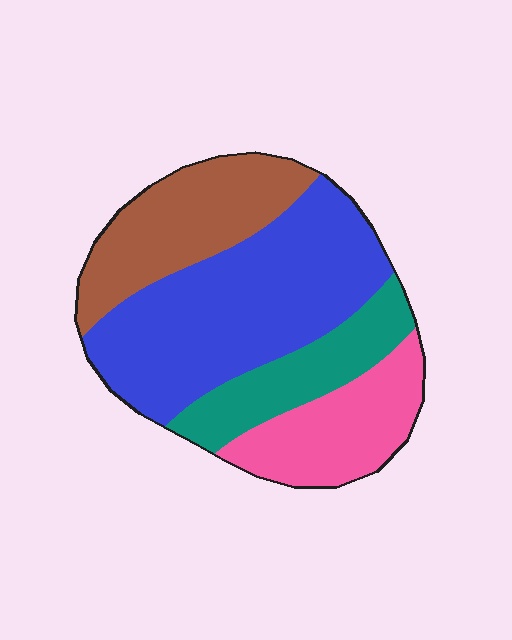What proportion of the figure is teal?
Teal takes up about one sixth (1/6) of the figure.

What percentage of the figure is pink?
Pink takes up between a sixth and a third of the figure.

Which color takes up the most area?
Blue, at roughly 45%.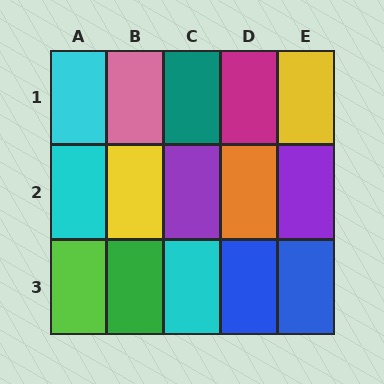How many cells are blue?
2 cells are blue.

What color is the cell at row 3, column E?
Blue.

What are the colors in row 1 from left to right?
Cyan, pink, teal, magenta, yellow.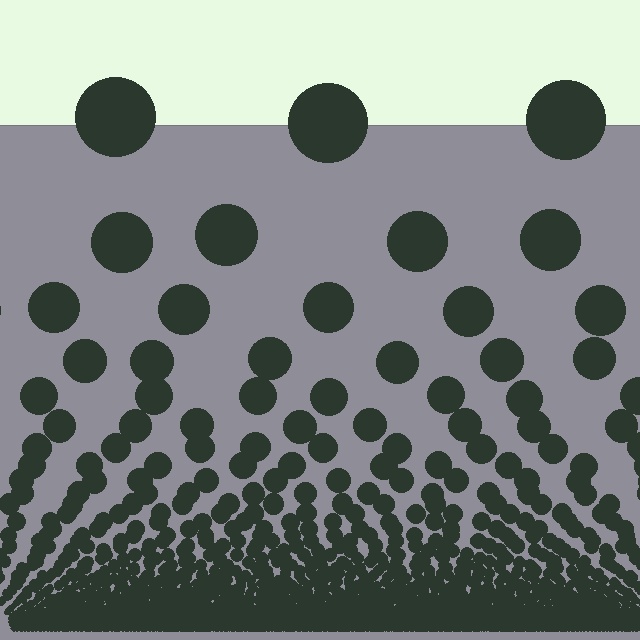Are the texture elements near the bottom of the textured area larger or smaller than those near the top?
Smaller. The gradient is inverted — elements near the bottom are smaller and denser.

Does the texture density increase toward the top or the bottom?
Density increases toward the bottom.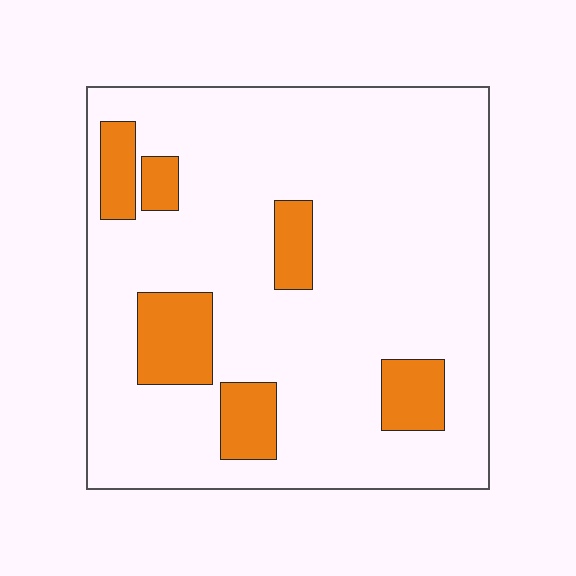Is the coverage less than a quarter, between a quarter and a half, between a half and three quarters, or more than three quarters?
Less than a quarter.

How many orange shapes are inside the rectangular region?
6.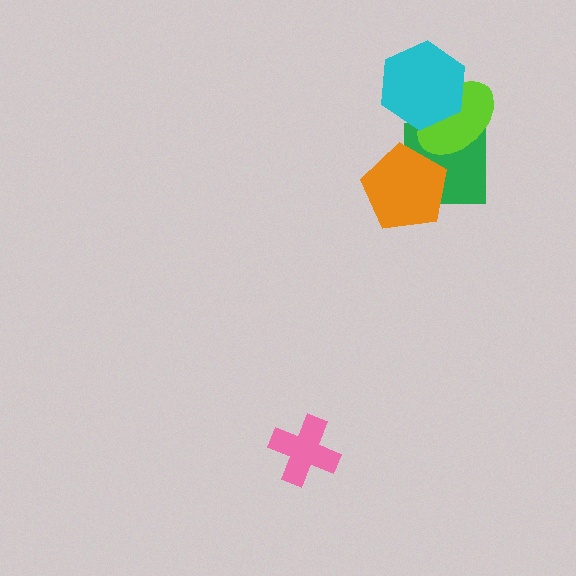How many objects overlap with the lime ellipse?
2 objects overlap with the lime ellipse.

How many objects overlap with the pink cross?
0 objects overlap with the pink cross.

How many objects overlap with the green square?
2 objects overlap with the green square.